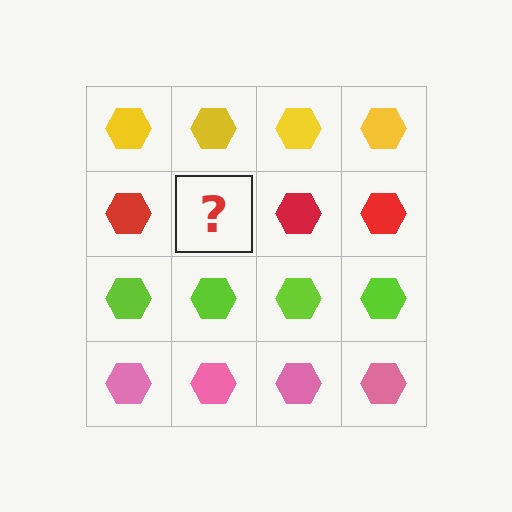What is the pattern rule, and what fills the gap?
The rule is that each row has a consistent color. The gap should be filled with a red hexagon.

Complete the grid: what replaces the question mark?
The question mark should be replaced with a red hexagon.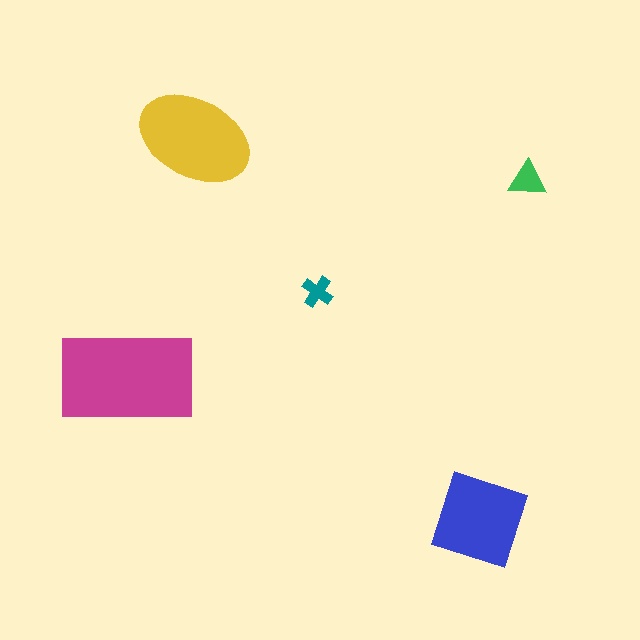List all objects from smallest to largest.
The teal cross, the green triangle, the blue diamond, the yellow ellipse, the magenta rectangle.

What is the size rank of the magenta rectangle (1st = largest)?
1st.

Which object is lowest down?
The blue diamond is bottommost.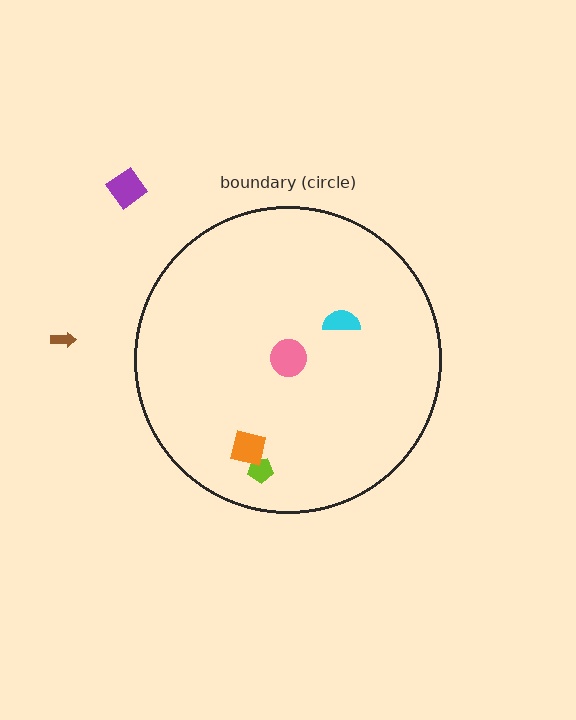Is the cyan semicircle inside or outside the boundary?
Inside.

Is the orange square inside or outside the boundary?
Inside.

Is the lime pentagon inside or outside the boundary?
Inside.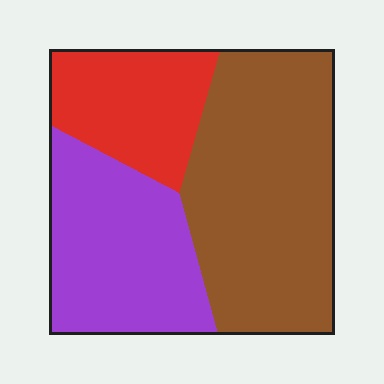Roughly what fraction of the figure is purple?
Purple covers 31% of the figure.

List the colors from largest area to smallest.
From largest to smallest: brown, purple, red.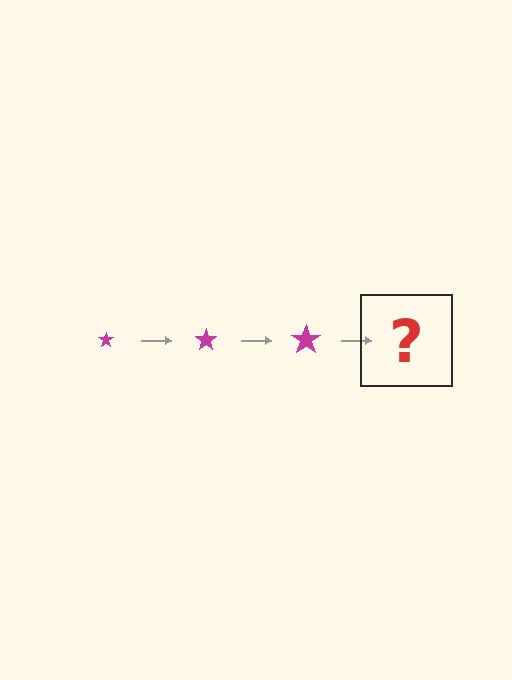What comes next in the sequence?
The next element should be a magenta star, larger than the previous one.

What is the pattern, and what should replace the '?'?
The pattern is that the star gets progressively larger each step. The '?' should be a magenta star, larger than the previous one.